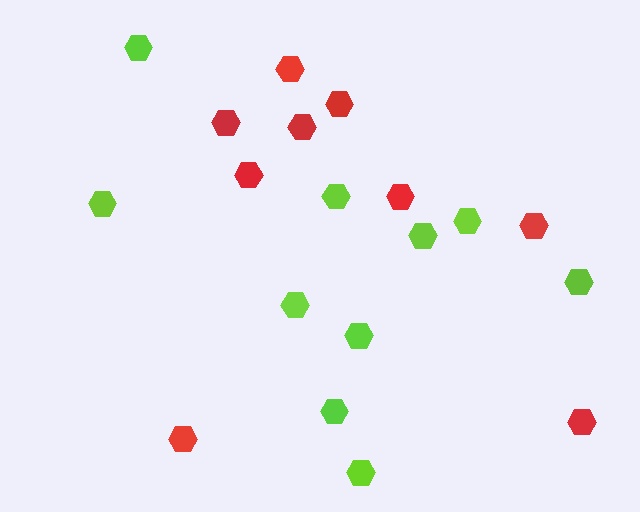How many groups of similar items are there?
There are 2 groups: one group of red hexagons (9) and one group of lime hexagons (10).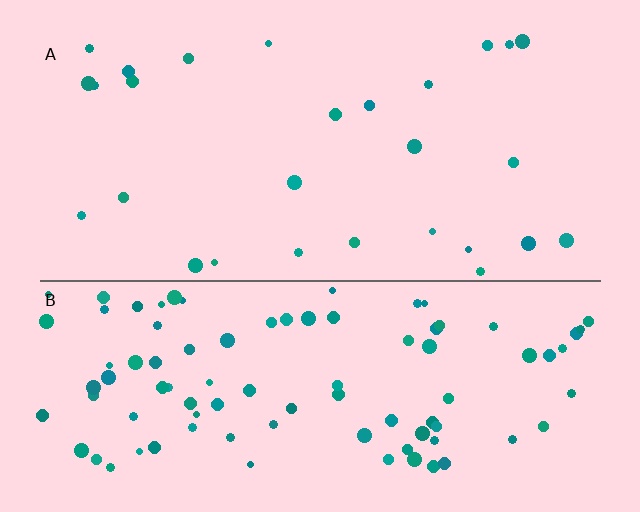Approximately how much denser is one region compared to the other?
Approximately 3.3× — region B over region A.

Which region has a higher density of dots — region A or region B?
B (the bottom).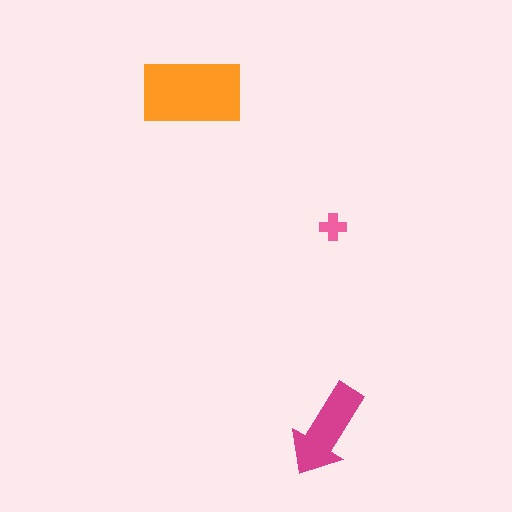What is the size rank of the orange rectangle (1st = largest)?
1st.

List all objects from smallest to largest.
The pink cross, the magenta arrow, the orange rectangle.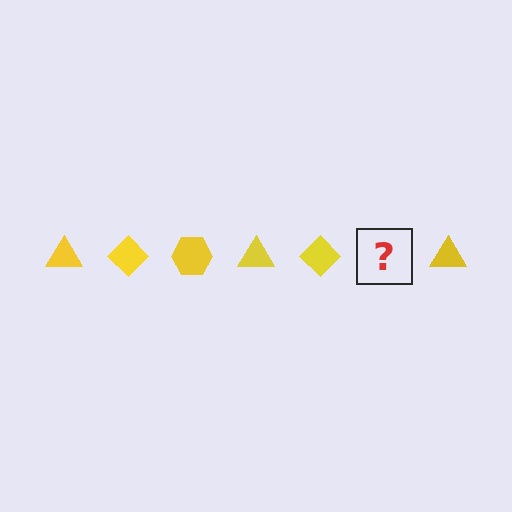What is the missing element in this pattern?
The missing element is a yellow hexagon.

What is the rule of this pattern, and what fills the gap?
The rule is that the pattern cycles through triangle, diamond, hexagon shapes in yellow. The gap should be filled with a yellow hexagon.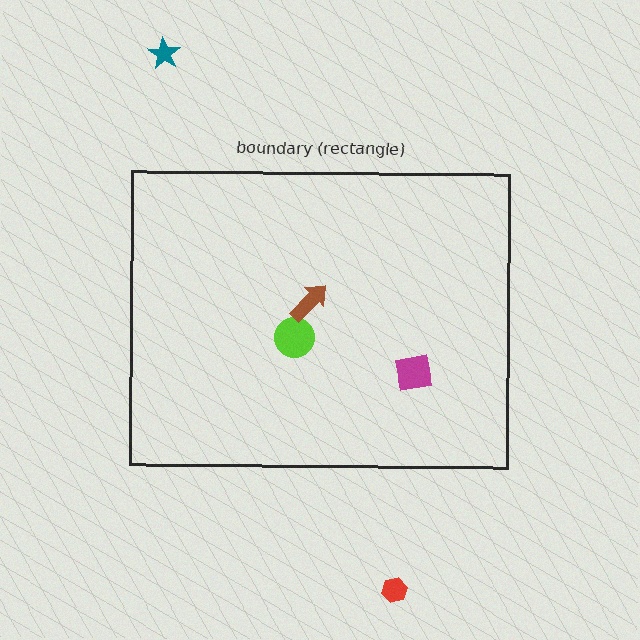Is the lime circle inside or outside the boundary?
Inside.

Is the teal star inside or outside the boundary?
Outside.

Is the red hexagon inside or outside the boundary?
Outside.